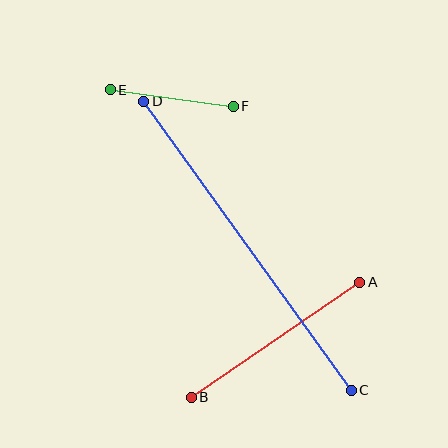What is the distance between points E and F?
The distance is approximately 124 pixels.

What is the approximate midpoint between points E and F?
The midpoint is at approximately (172, 98) pixels.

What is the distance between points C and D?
The distance is approximately 355 pixels.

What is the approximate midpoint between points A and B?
The midpoint is at approximately (275, 340) pixels.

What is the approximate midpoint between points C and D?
The midpoint is at approximately (247, 246) pixels.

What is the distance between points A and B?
The distance is approximately 204 pixels.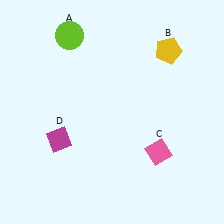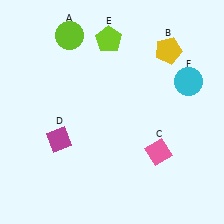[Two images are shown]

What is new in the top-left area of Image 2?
A lime pentagon (E) was added in the top-left area of Image 2.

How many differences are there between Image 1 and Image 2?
There are 2 differences between the two images.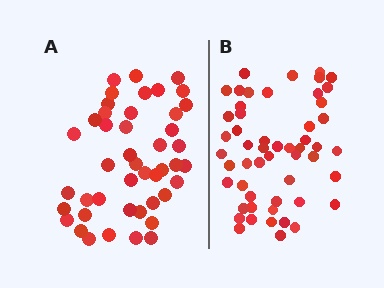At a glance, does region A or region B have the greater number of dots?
Region B (the right region) has more dots.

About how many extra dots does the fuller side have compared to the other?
Region B has roughly 8 or so more dots than region A.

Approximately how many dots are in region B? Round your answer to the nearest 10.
About 50 dots. (The exact count is 53, which rounds to 50.)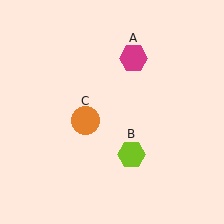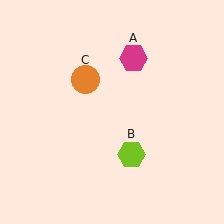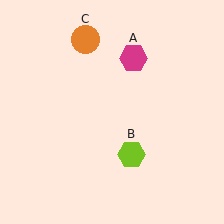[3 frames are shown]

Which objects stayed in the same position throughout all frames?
Magenta hexagon (object A) and lime hexagon (object B) remained stationary.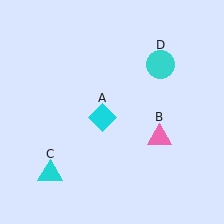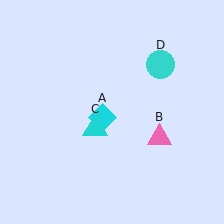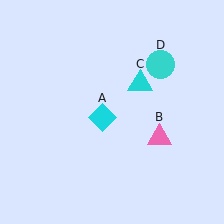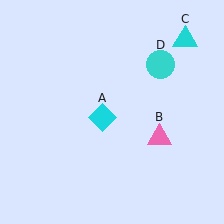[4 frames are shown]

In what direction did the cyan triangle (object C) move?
The cyan triangle (object C) moved up and to the right.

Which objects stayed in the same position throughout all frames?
Cyan diamond (object A) and pink triangle (object B) and cyan circle (object D) remained stationary.